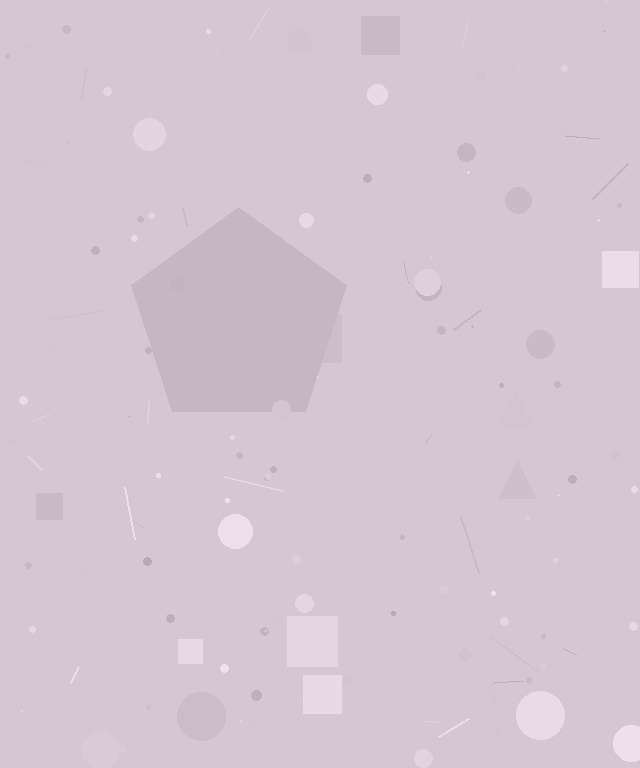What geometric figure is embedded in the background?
A pentagon is embedded in the background.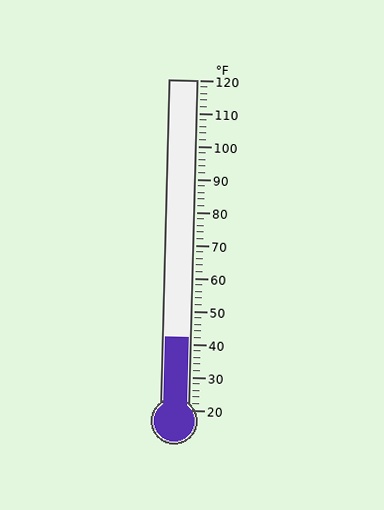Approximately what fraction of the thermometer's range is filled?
The thermometer is filled to approximately 20% of its range.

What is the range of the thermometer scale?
The thermometer scale ranges from 20°F to 120°F.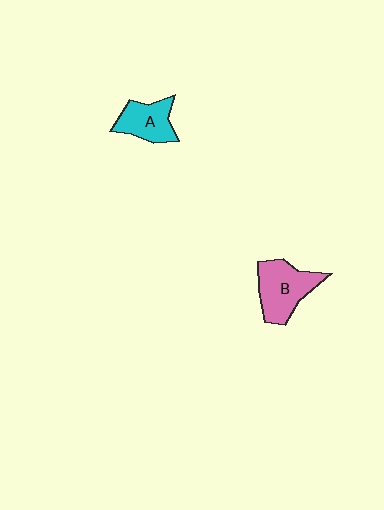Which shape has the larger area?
Shape B (pink).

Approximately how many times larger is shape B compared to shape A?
Approximately 1.4 times.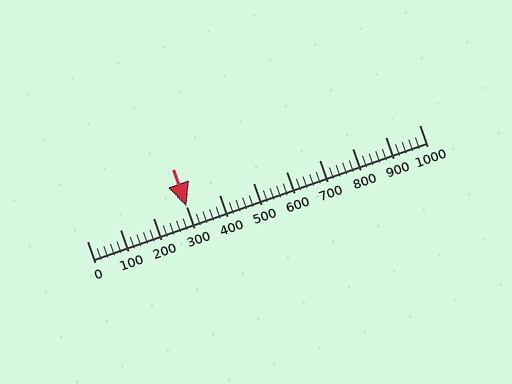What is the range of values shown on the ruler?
The ruler shows values from 0 to 1000.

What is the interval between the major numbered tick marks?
The major tick marks are spaced 100 units apart.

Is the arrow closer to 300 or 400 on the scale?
The arrow is closer to 300.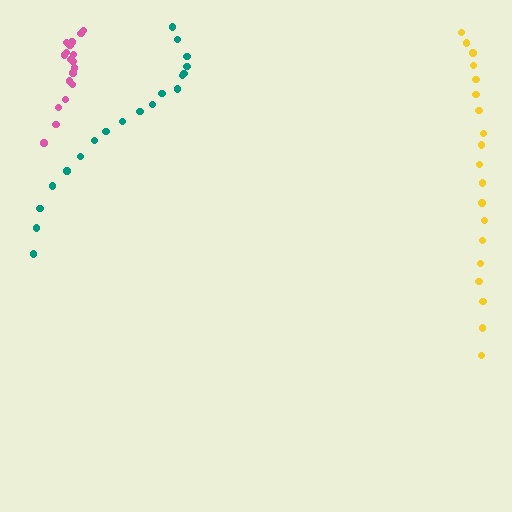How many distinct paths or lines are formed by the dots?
There are 3 distinct paths.